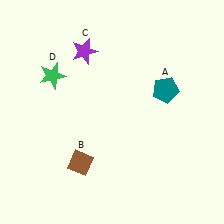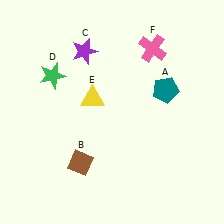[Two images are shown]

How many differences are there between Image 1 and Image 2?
There are 2 differences between the two images.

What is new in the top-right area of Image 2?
A pink cross (F) was added in the top-right area of Image 2.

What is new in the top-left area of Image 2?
A yellow triangle (E) was added in the top-left area of Image 2.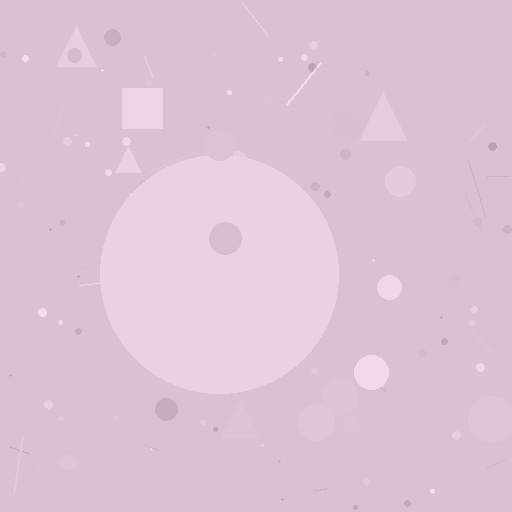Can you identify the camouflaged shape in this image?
The camouflaged shape is a circle.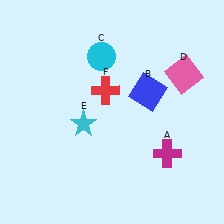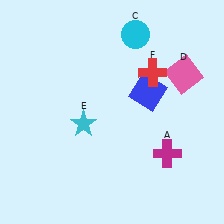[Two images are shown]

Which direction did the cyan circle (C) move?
The cyan circle (C) moved right.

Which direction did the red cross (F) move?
The red cross (F) moved right.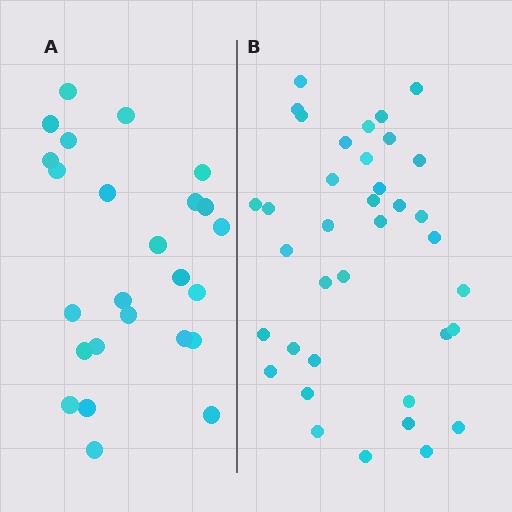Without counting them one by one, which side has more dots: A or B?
Region B (the right region) has more dots.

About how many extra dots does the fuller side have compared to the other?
Region B has roughly 12 or so more dots than region A.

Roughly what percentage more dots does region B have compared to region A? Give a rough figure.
About 50% more.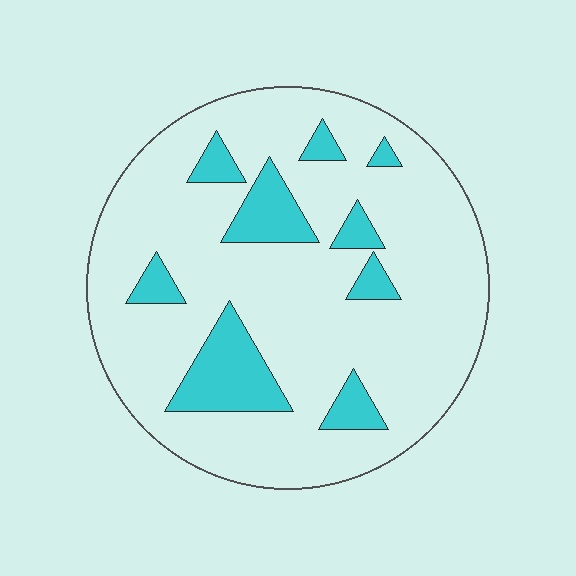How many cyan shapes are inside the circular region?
9.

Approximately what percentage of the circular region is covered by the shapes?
Approximately 15%.